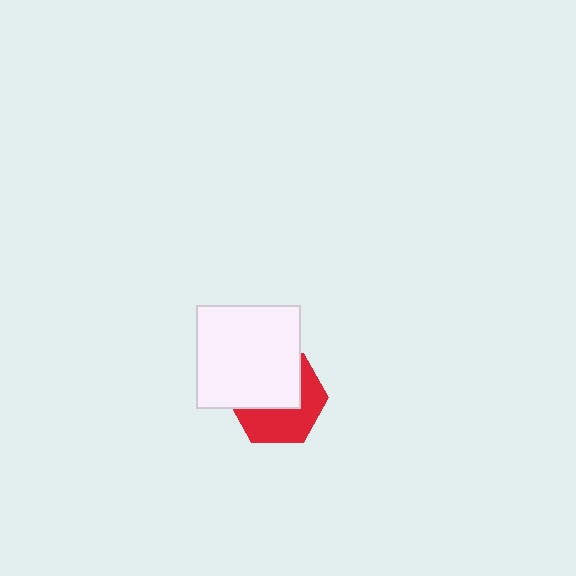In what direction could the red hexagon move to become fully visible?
The red hexagon could move down. That would shift it out from behind the white square entirely.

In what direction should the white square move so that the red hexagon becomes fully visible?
The white square should move up. That is the shortest direction to clear the overlap and leave the red hexagon fully visible.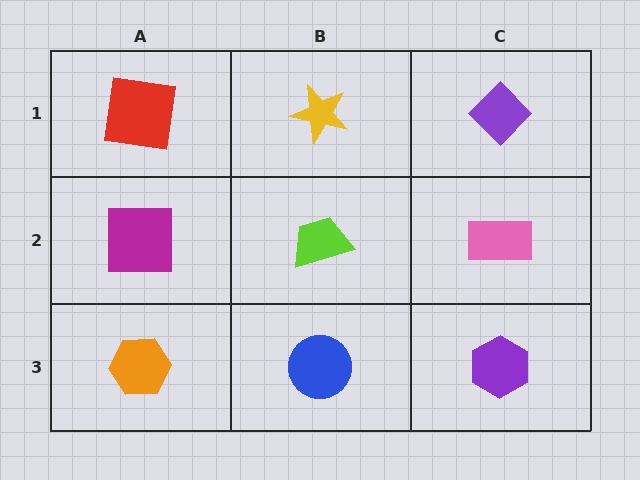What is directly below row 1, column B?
A lime trapezoid.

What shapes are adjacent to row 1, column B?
A lime trapezoid (row 2, column B), a red square (row 1, column A), a purple diamond (row 1, column C).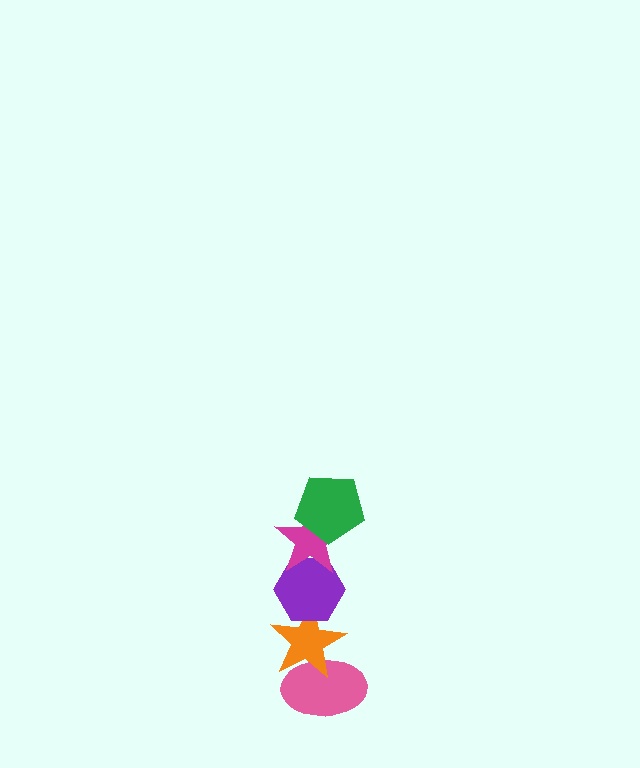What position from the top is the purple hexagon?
The purple hexagon is 3rd from the top.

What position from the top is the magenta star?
The magenta star is 2nd from the top.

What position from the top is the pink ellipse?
The pink ellipse is 5th from the top.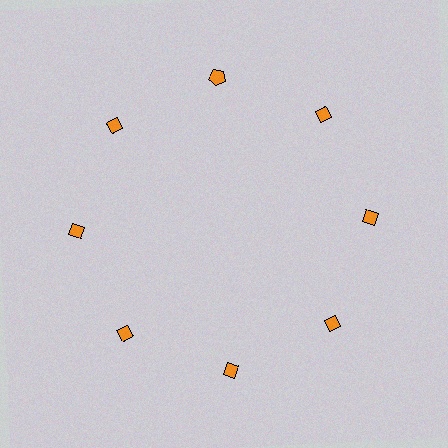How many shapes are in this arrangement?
There are 8 shapes arranged in a ring pattern.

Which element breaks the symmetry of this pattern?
The orange pentagon at roughly the 12 o'clock position breaks the symmetry. All other shapes are orange diamonds.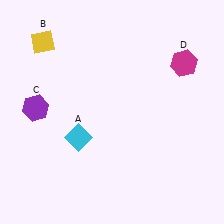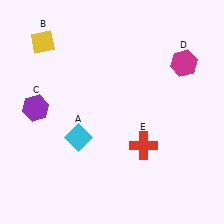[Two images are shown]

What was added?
A red cross (E) was added in Image 2.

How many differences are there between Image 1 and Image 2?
There is 1 difference between the two images.